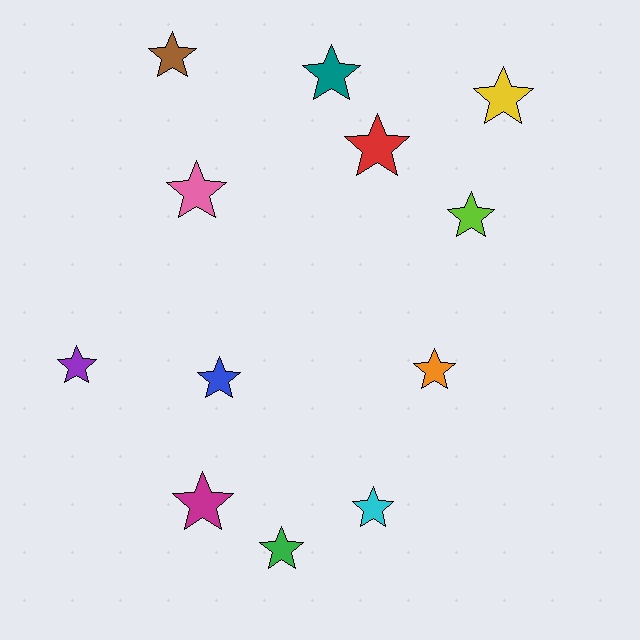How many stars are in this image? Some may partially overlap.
There are 12 stars.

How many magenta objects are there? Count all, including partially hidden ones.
There is 1 magenta object.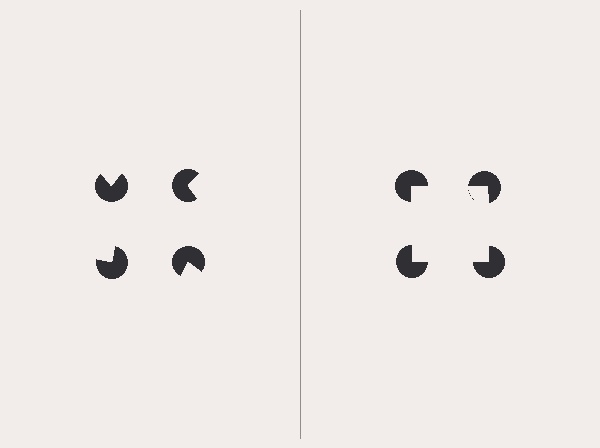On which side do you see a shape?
An illusory square appears on the right side. On the left side the wedge cuts are rotated, so no coherent shape forms.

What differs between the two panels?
The pac-man discs are positioned identically on both sides; only the wedge orientations differ. On the right they align to a square; on the left they are misaligned.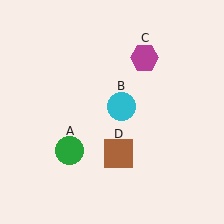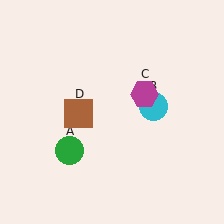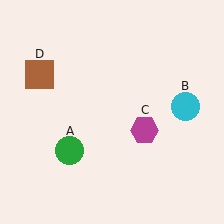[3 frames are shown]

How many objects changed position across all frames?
3 objects changed position: cyan circle (object B), magenta hexagon (object C), brown square (object D).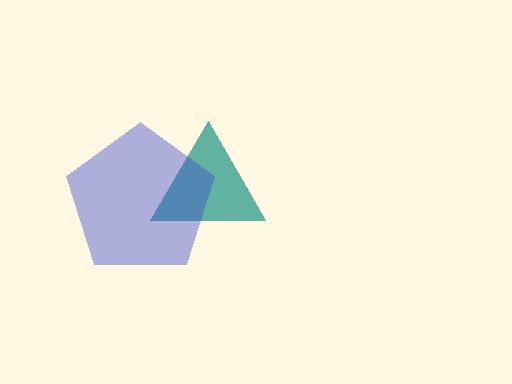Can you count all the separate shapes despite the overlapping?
Yes, there are 2 separate shapes.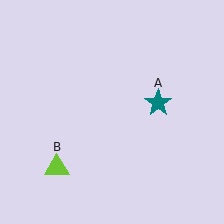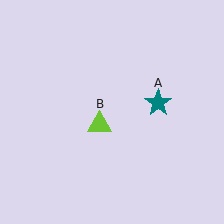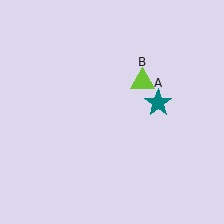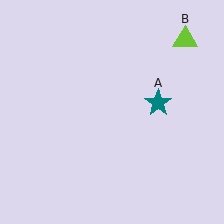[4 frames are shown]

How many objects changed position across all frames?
1 object changed position: lime triangle (object B).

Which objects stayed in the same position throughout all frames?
Teal star (object A) remained stationary.